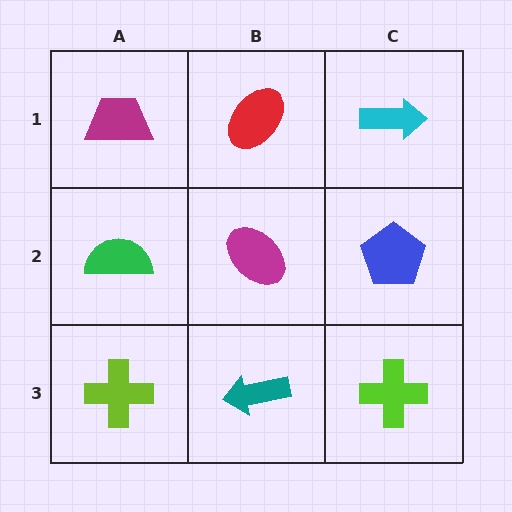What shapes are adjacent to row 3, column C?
A blue pentagon (row 2, column C), a teal arrow (row 3, column B).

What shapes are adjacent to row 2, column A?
A magenta trapezoid (row 1, column A), a lime cross (row 3, column A), a magenta ellipse (row 2, column B).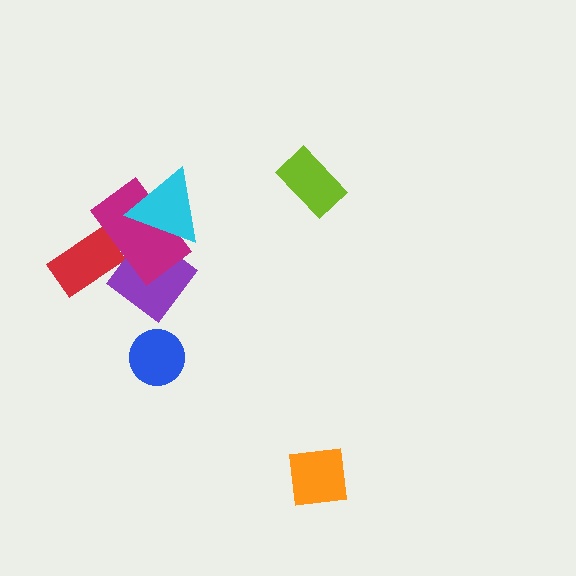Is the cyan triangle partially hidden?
No, no other shape covers it.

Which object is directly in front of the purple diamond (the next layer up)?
The magenta rectangle is directly in front of the purple diamond.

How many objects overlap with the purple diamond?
3 objects overlap with the purple diamond.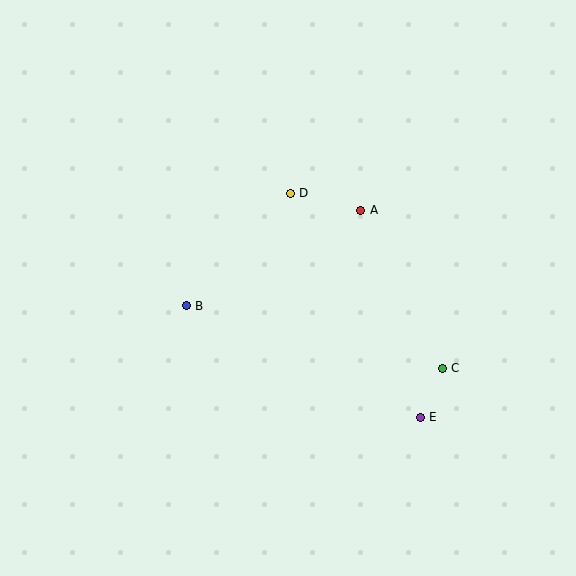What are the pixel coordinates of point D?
Point D is at (290, 193).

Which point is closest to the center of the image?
Point D at (290, 193) is closest to the center.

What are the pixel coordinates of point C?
Point C is at (442, 368).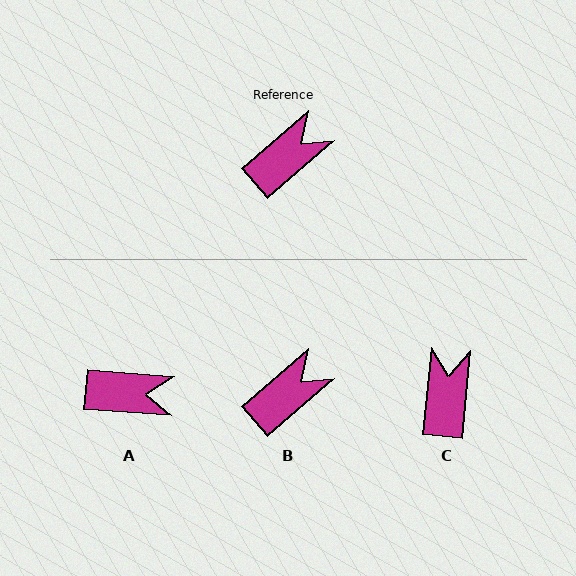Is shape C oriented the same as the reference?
No, it is off by about 43 degrees.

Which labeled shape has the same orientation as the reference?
B.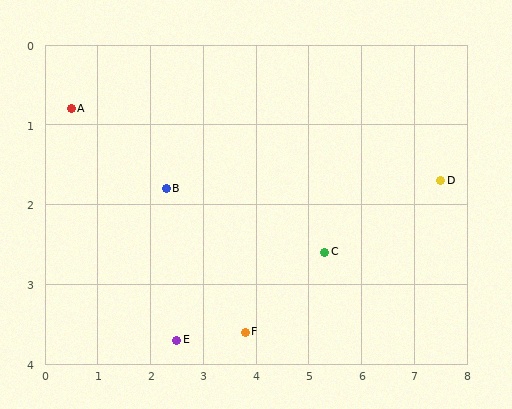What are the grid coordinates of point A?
Point A is at approximately (0.5, 0.8).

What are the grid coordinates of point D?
Point D is at approximately (7.5, 1.7).